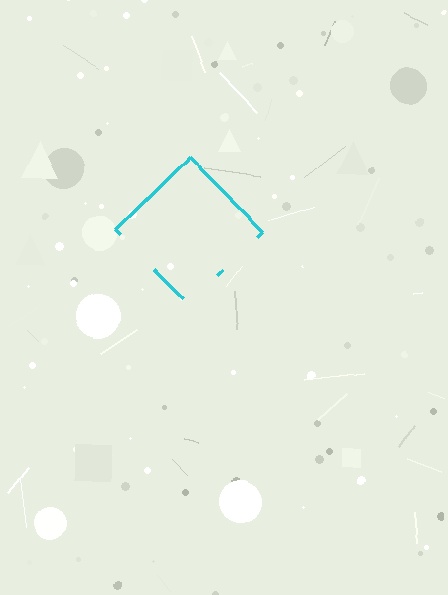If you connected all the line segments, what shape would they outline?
They would outline a diamond.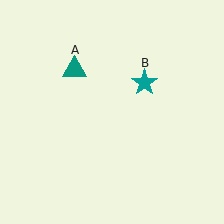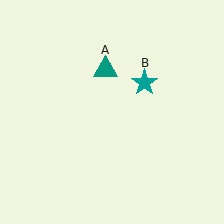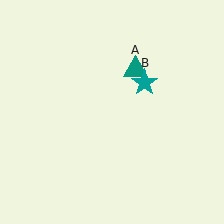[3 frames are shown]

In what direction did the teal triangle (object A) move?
The teal triangle (object A) moved right.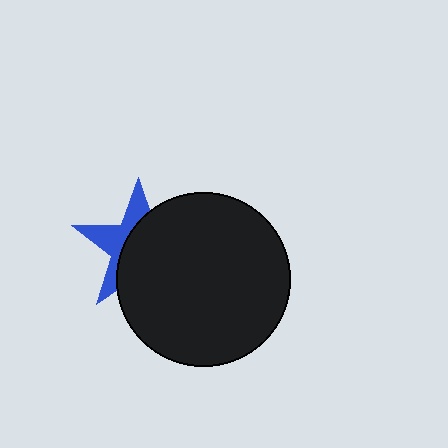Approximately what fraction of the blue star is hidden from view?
Roughly 62% of the blue star is hidden behind the black circle.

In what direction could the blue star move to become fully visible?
The blue star could move left. That would shift it out from behind the black circle entirely.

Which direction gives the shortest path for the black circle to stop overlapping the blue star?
Moving right gives the shortest separation.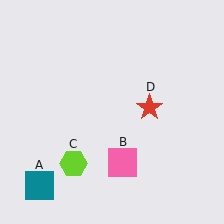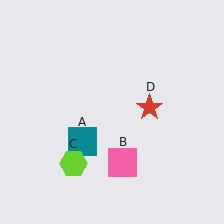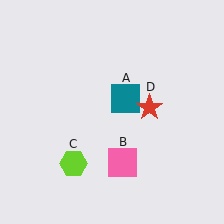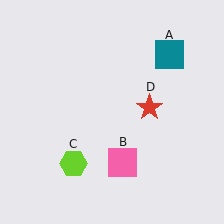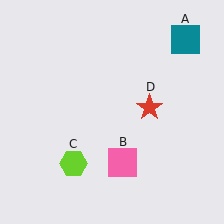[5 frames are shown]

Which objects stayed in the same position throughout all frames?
Pink square (object B) and lime hexagon (object C) and red star (object D) remained stationary.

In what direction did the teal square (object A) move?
The teal square (object A) moved up and to the right.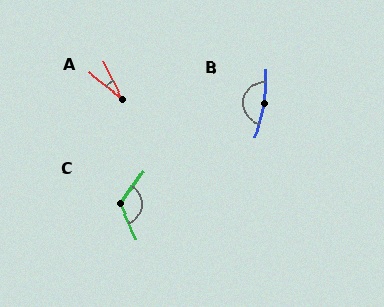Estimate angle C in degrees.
Approximately 120 degrees.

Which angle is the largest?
B, at approximately 167 degrees.